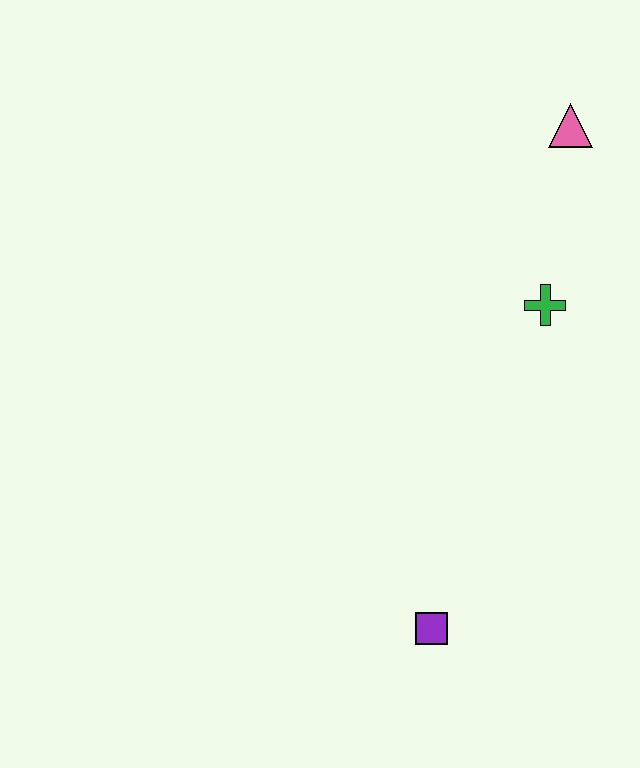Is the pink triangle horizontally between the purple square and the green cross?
No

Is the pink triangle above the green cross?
Yes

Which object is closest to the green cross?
The pink triangle is closest to the green cross.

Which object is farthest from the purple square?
The pink triangle is farthest from the purple square.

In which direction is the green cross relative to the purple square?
The green cross is above the purple square.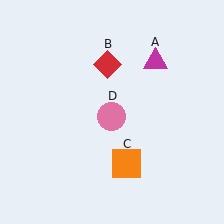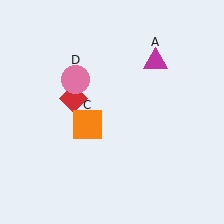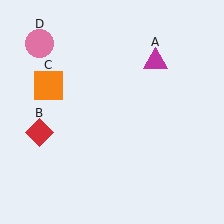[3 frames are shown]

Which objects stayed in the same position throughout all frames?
Magenta triangle (object A) remained stationary.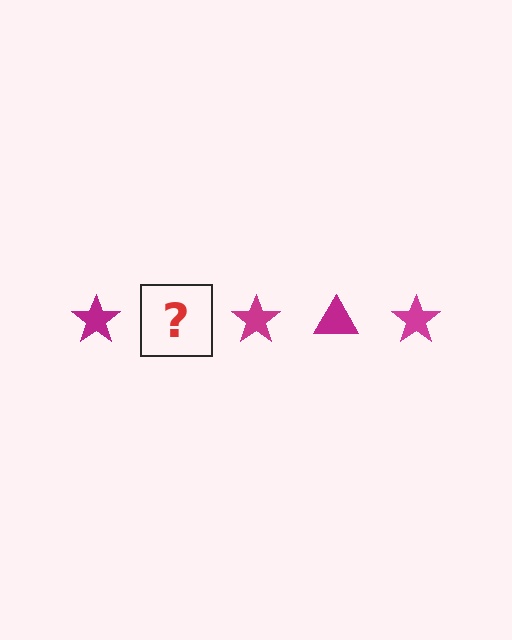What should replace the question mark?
The question mark should be replaced with a magenta triangle.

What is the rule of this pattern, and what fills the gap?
The rule is that the pattern cycles through star, triangle shapes in magenta. The gap should be filled with a magenta triangle.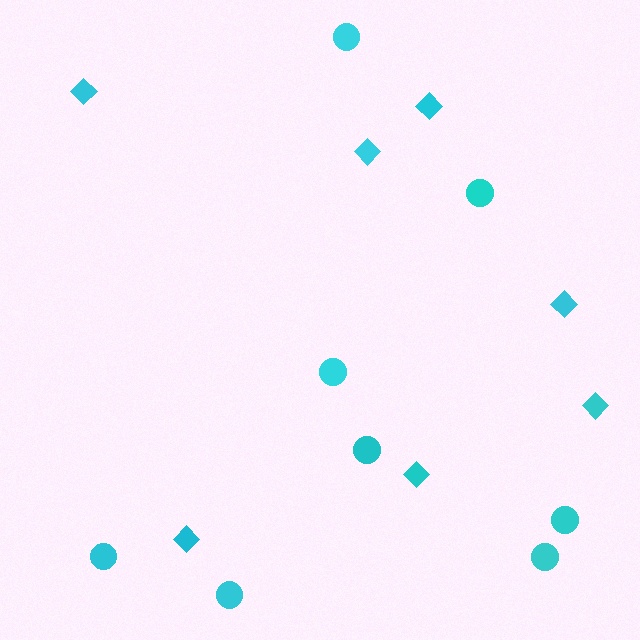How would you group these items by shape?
There are 2 groups: one group of diamonds (7) and one group of circles (8).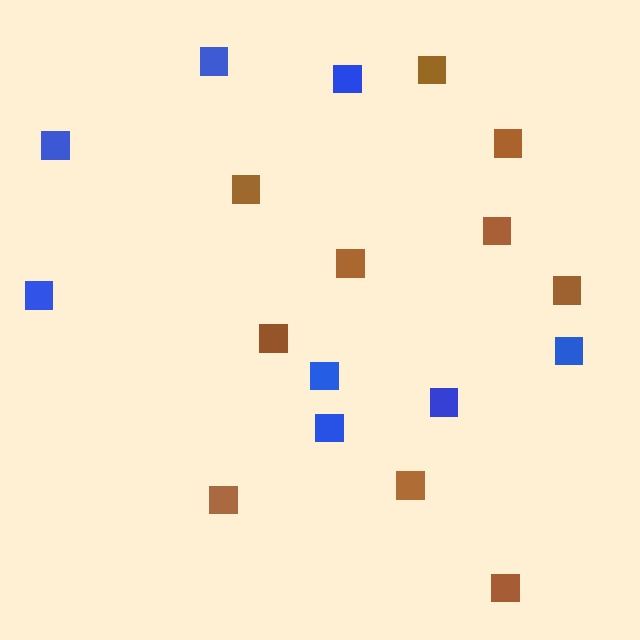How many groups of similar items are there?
There are 2 groups: one group of brown squares (10) and one group of blue squares (8).